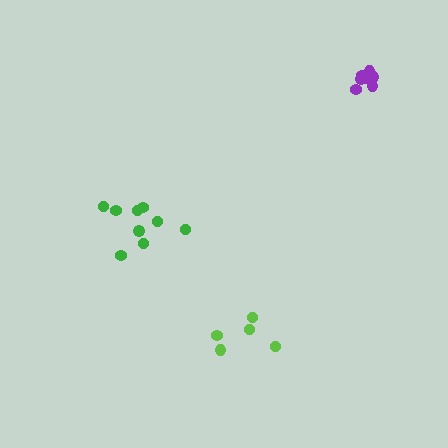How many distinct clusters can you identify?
There are 3 distinct clusters.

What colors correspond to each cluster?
The clusters are colored: green, lime, purple.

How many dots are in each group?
Group 1: 9 dots, Group 2: 5 dots, Group 3: 8 dots (22 total).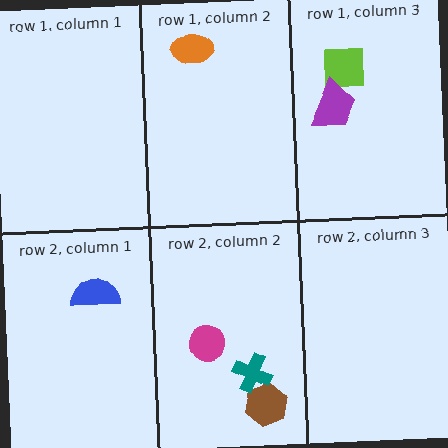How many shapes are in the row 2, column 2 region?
3.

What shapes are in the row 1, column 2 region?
The orange ellipse.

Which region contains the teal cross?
The row 2, column 2 region.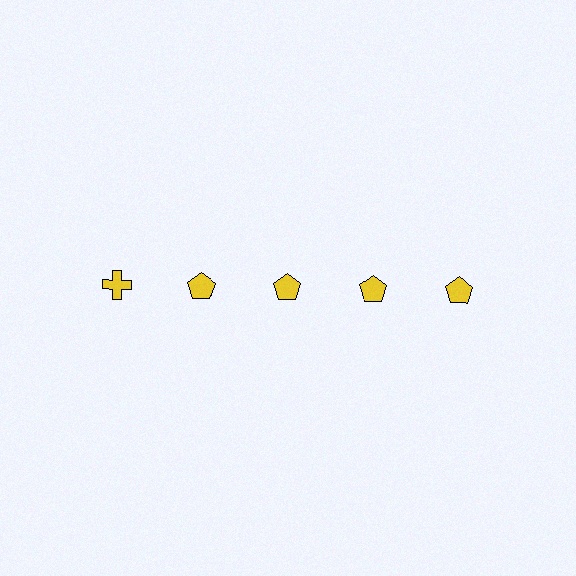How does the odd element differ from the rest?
It has a different shape: cross instead of pentagon.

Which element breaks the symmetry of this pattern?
The yellow cross in the top row, leftmost column breaks the symmetry. All other shapes are yellow pentagons.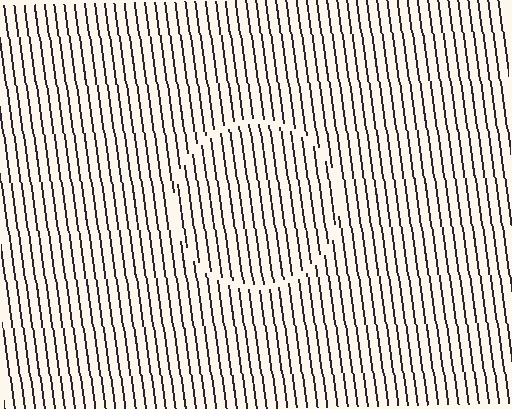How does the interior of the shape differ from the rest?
The interior of the shape contains the same grating, shifted by half a period — the contour is defined by the phase discontinuity where line-ends from the inner and outer gratings abut.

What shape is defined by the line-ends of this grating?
An illusory circle. The interior of the shape contains the same grating, shifted by half a period — the contour is defined by the phase discontinuity where line-ends from the inner and outer gratings abut.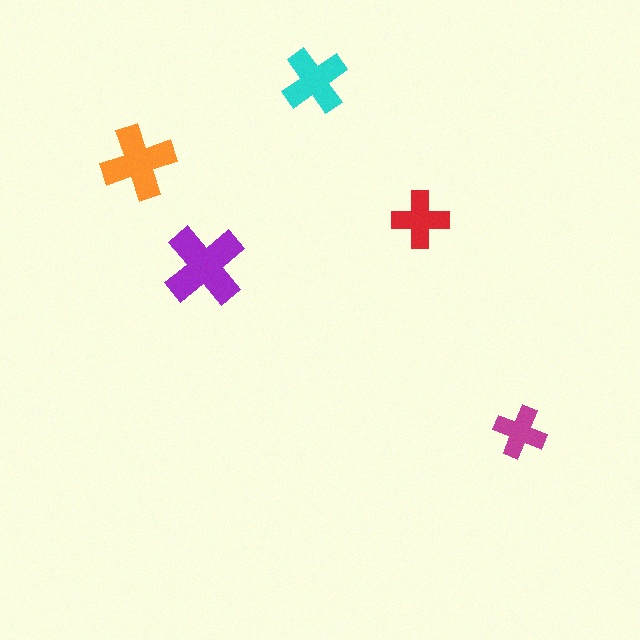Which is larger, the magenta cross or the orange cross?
The orange one.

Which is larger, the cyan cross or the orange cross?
The orange one.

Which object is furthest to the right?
The magenta cross is rightmost.